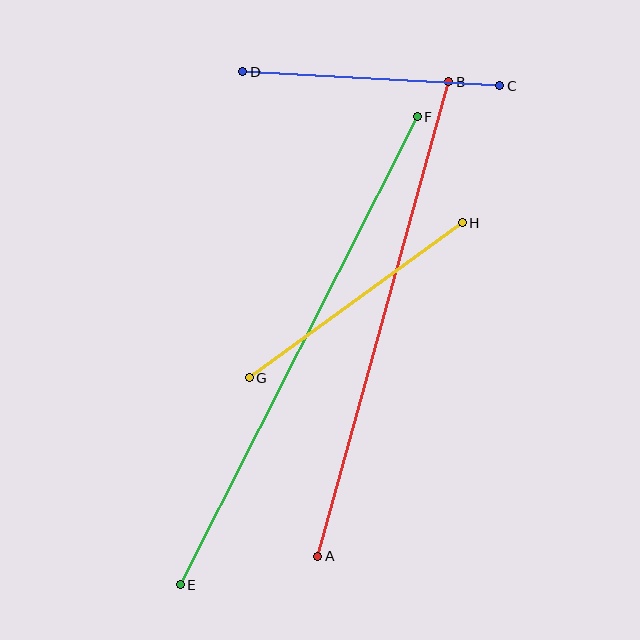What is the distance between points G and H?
The distance is approximately 263 pixels.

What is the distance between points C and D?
The distance is approximately 257 pixels.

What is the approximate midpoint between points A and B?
The midpoint is at approximately (383, 319) pixels.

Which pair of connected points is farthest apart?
Points E and F are farthest apart.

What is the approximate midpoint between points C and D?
The midpoint is at approximately (371, 79) pixels.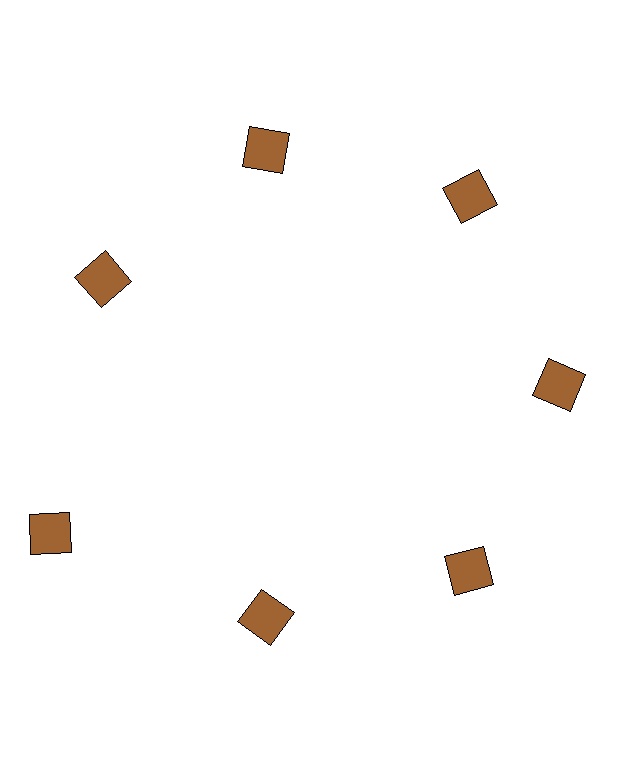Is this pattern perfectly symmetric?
No. The 7 brown squares are arranged in a ring, but one element near the 8 o'clock position is pushed outward from the center, breaking the 7-fold rotational symmetry.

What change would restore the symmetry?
The symmetry would be restored by moving it inward, back onto the ring so that all 7 squares sit at equal angles and equal distance from the center.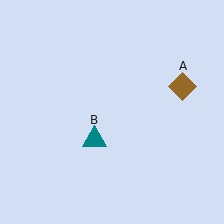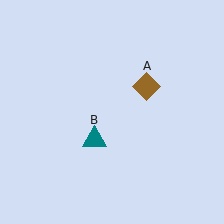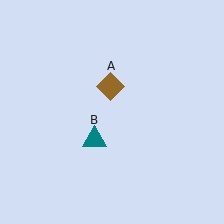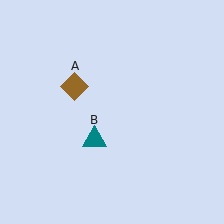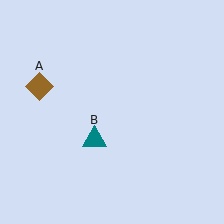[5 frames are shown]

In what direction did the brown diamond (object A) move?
The brown diamond (object A) moved left.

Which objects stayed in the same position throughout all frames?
Teal triangle (object B) remained stationary.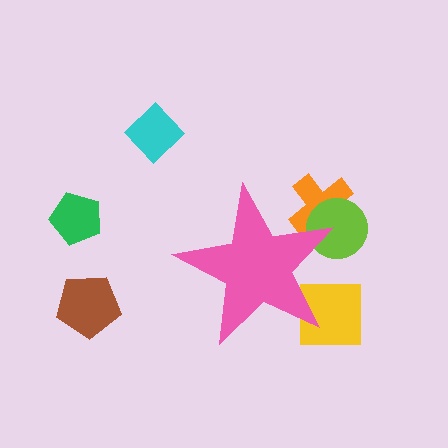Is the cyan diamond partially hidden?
No, the cyan diamond is fully visible.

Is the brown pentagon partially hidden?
No, the brown pentagon is fully visible.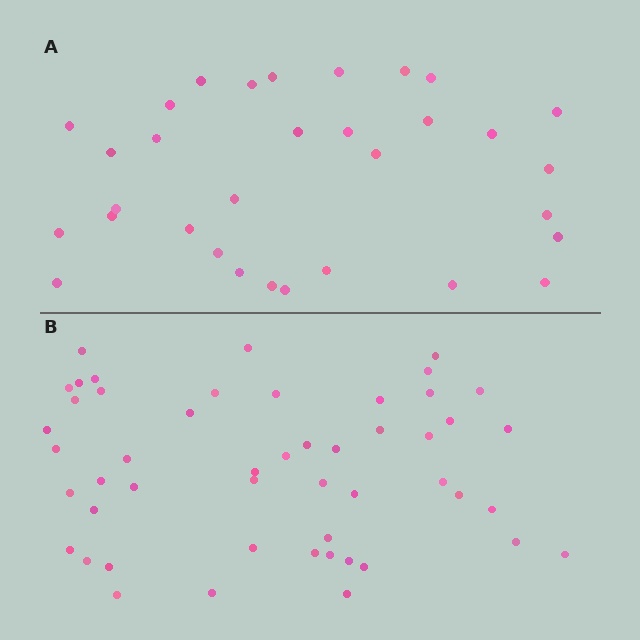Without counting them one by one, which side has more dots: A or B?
Region B (the bottom region) has more dots.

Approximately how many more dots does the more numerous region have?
Region B has approximately 20 more dots than region A.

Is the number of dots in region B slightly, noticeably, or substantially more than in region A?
Region B has substantially more. The ratio is roughly 1.6 to 1.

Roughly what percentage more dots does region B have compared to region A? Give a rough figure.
About 55% more.